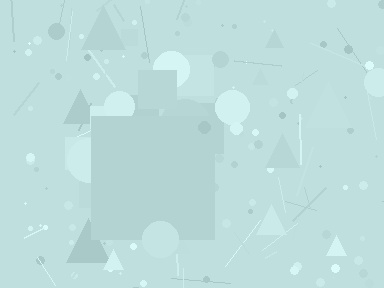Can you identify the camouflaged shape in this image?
The camouflaged shape is a square.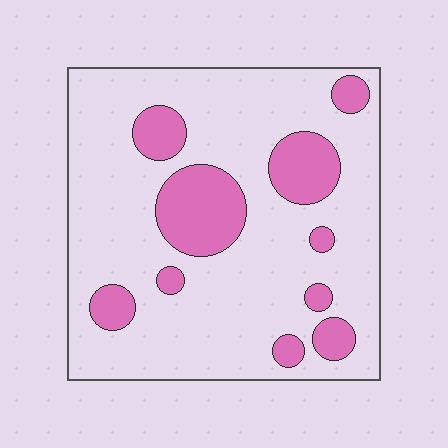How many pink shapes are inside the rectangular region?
10.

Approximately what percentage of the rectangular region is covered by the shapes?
Approximately 20%.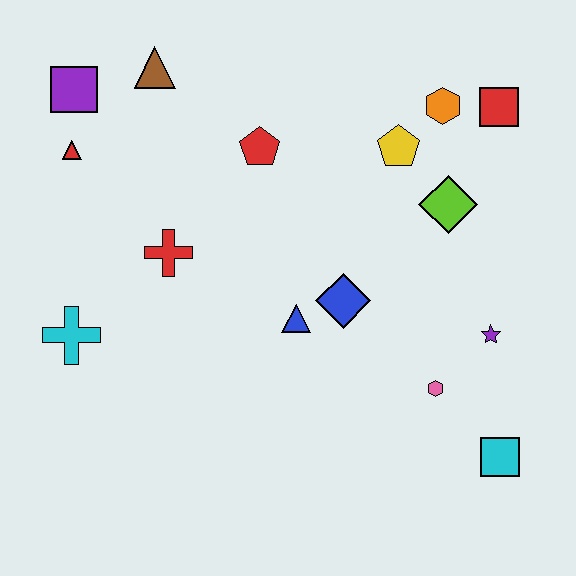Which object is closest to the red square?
The orange hexagon is closest to the red square.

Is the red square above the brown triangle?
No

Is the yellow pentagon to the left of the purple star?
Yes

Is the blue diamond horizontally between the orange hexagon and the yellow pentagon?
No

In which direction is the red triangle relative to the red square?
The red triangle is to the left of the red square.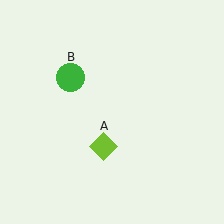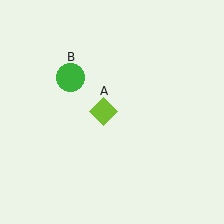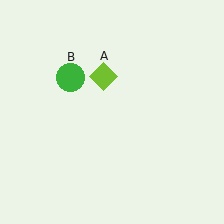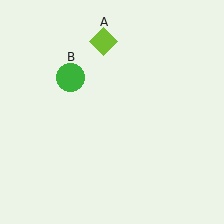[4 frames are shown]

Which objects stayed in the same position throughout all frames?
Green circle (object B) remained stationary.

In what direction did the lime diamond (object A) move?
The lime diamond (object A) moved up.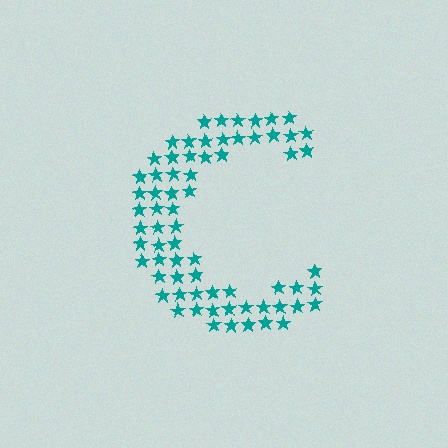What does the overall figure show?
The overall figure shows the letter C.